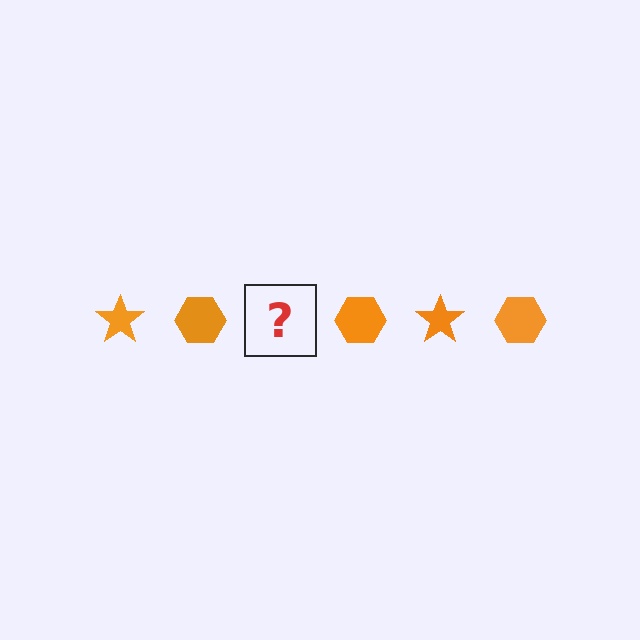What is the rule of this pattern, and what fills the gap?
The rule is that the pattern cycles through star, hexagon shapes in orange. The gap should be filled with an orange star.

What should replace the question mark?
The question mark should be replaced with an orange star.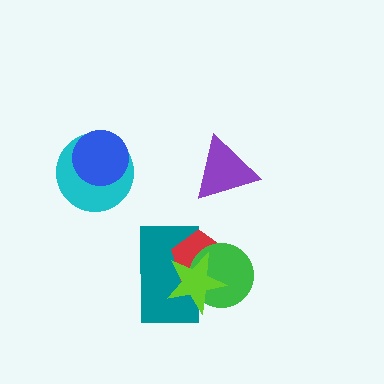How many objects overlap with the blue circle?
1 object overlaps with the blue circle.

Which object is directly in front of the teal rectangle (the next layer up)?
The red pentagon is directly in front of the teal rectangle.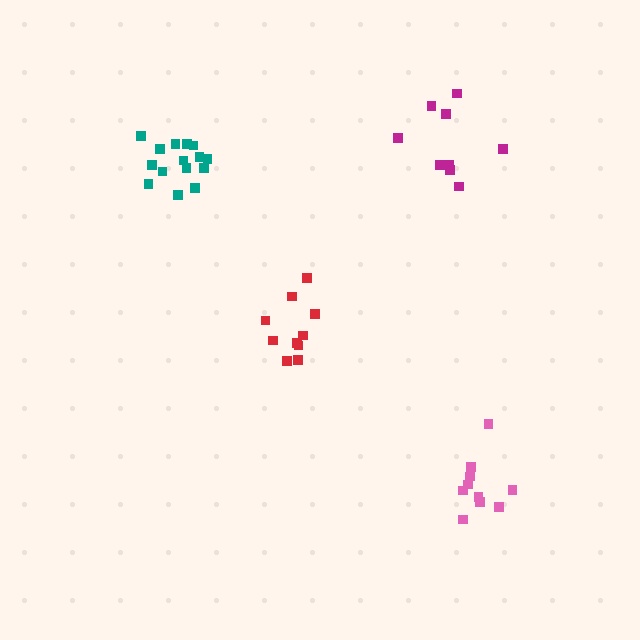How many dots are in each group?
Group 1: 10 dots, Group 2: 15 dots, Group 3: 10 dots, Group 4: 9 dots (44 total).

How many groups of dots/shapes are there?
There are 4 groups.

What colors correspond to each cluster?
The clusters are colored: pink, teal, red, magenta.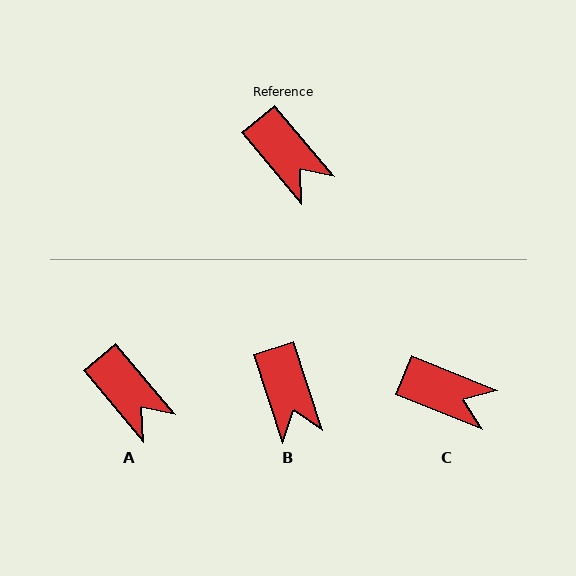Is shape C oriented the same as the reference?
No, it is off by about 28 degrees.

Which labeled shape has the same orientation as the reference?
A.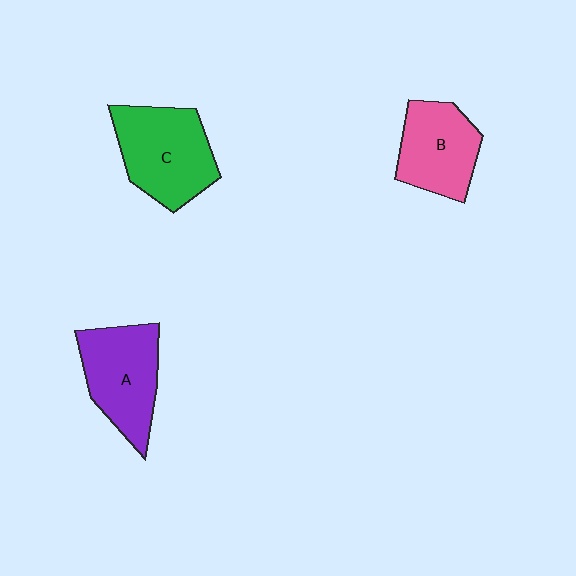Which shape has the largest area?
Shape C (green).